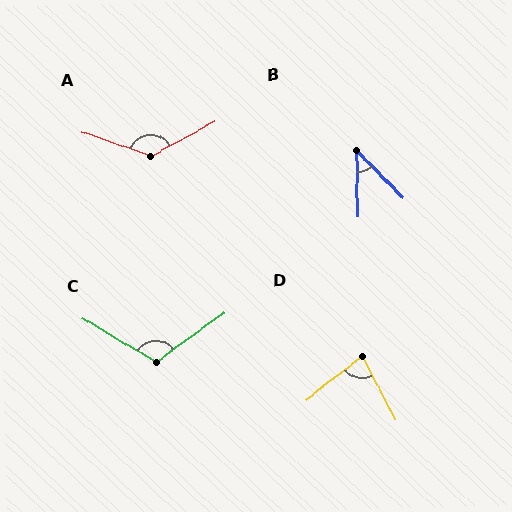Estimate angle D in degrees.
Approximately 79 degrees.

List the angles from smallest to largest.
B (44°), D (79°), C (113°), A (133°).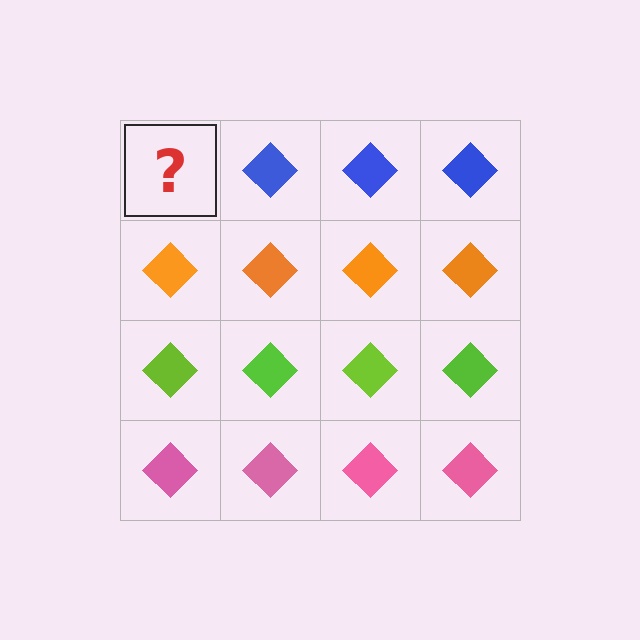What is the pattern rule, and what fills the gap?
The rule is that each row has a consistent color. The gap should be filled with a blue diamond.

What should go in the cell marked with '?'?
The missing cell should contain a blue diamond.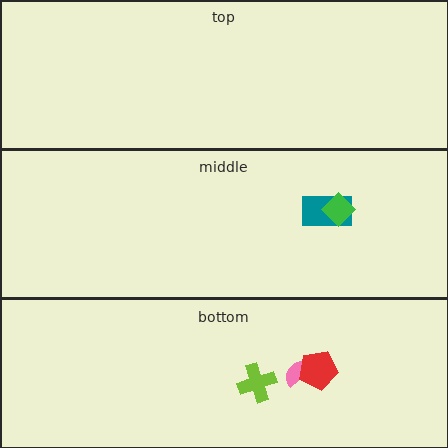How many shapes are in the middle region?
2.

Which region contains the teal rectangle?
The middle region.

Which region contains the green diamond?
The middle region.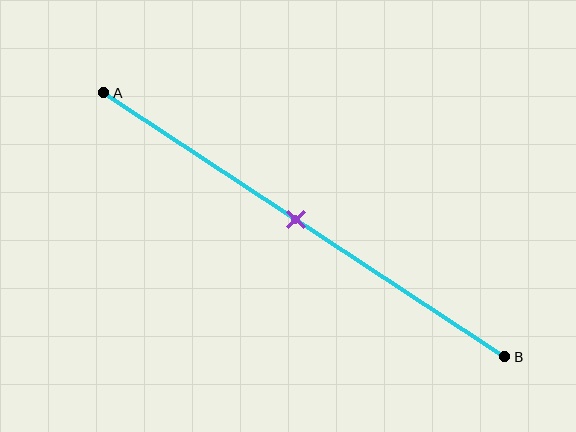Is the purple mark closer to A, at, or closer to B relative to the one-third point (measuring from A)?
The purple mark is closer to point B than the one-third point of segment AB.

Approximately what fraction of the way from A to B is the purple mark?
The purple mark is approximately 50% of the way from A to B.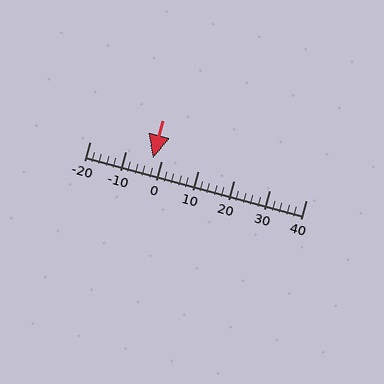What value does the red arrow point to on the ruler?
The red arrow points to approximately -2.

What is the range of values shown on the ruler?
The ruler shows values from -20 to 40.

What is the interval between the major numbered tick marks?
The major tick marks are spaced 10 units apart.